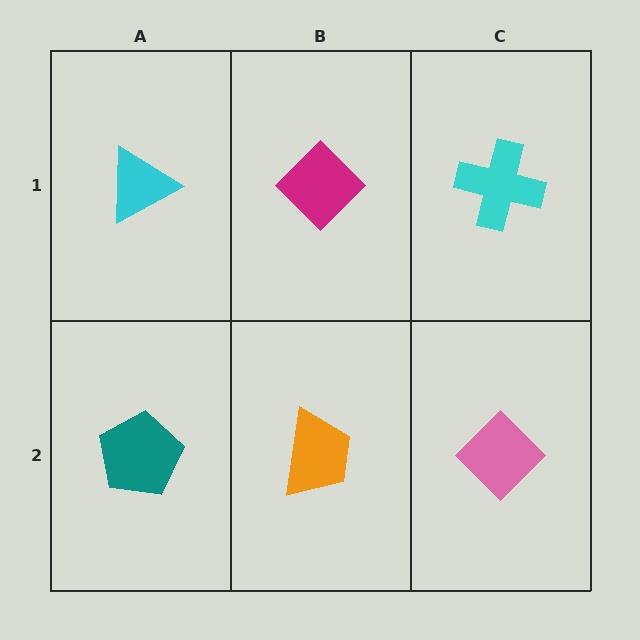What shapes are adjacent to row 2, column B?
A magenta diamond (row 1, column B), a teal pentagon (row 2, column A), a pink diamond (row 2, column C).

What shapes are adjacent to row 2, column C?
A cyan cross (row 1, column C), an orange trapezoid (row 2, column B).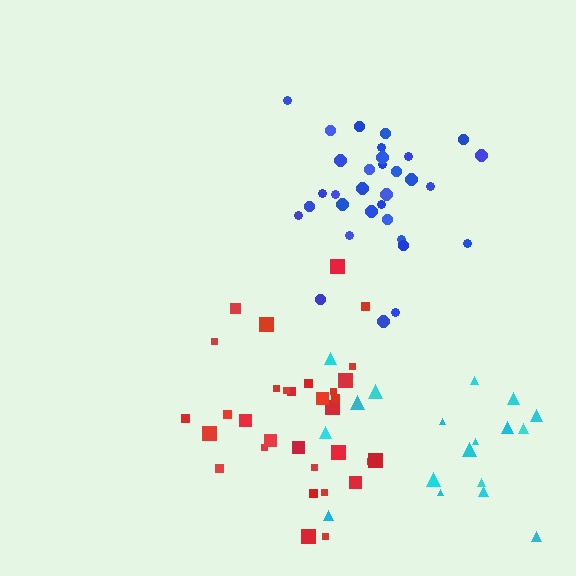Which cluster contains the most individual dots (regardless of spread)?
Blue (32).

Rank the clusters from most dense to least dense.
blue, red, cyan.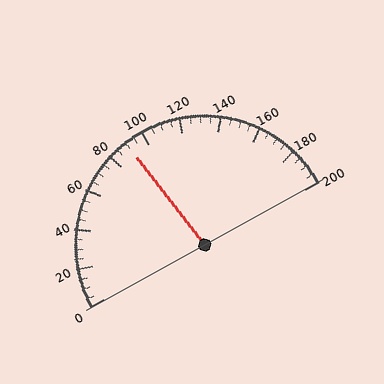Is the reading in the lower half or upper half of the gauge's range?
The reading is in the lower half of the range (0 to 200).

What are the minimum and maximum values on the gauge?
The gauge ranges from 0 to 200.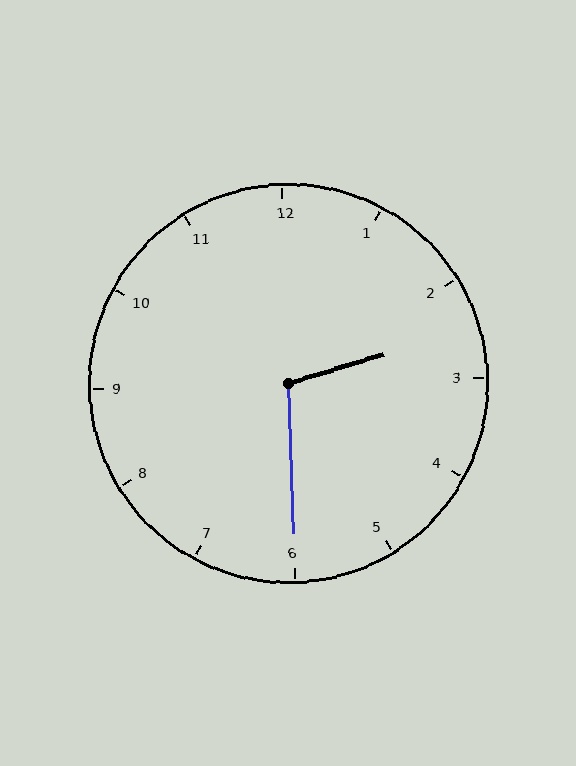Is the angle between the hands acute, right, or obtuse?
It is obtuse.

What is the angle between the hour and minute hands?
Approximately 105 degrees.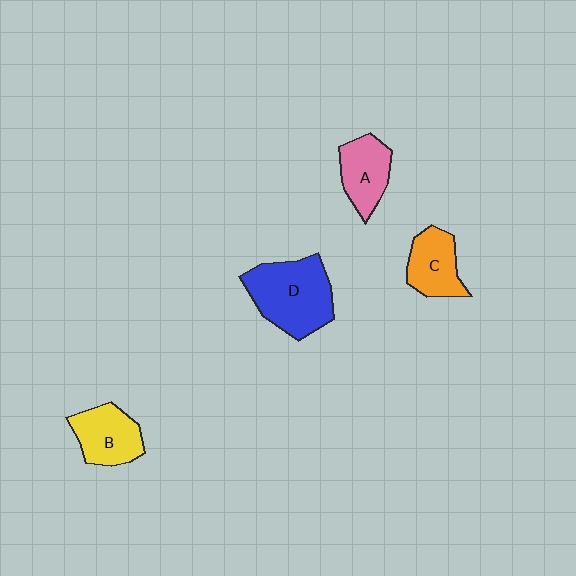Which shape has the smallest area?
Shape C (orange).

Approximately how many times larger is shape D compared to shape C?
Approximately 1.7 times.